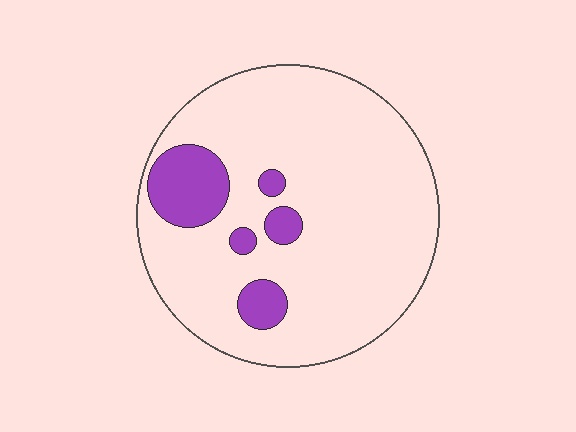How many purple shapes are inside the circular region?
5.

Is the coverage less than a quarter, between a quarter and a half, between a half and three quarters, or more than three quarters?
Less than a quarter.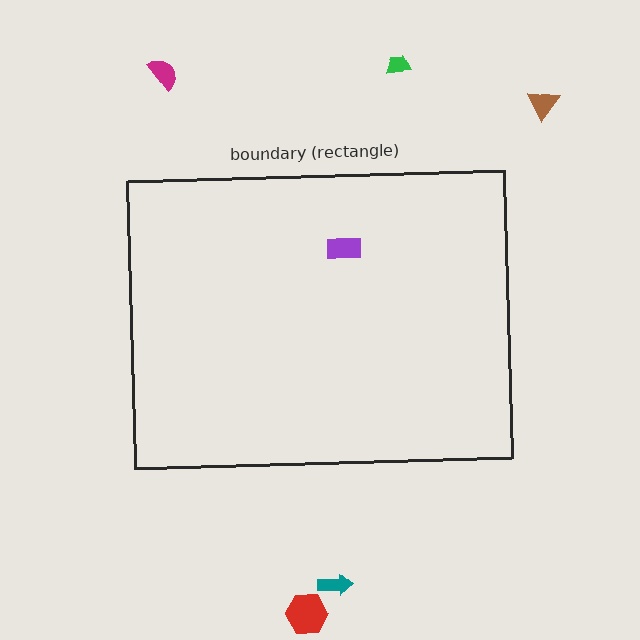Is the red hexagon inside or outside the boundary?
Outside.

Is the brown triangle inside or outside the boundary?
Outside.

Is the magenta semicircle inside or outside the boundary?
Outside.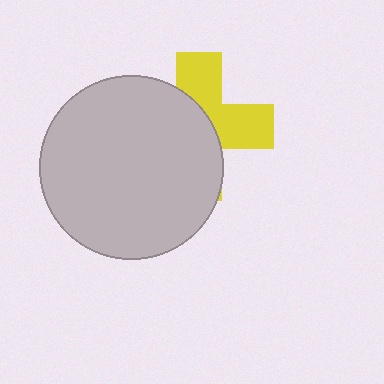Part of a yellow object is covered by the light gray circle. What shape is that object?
It is a cross.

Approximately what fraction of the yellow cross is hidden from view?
Roughly 57% of the yellow cross is hidden behind the light gray circle.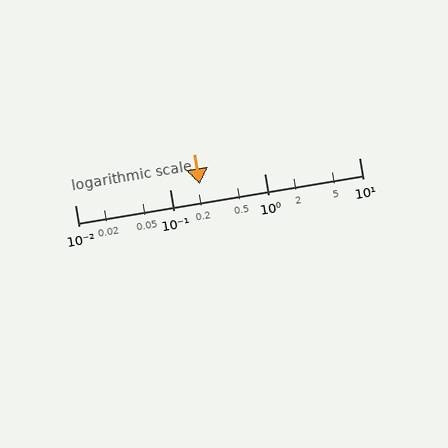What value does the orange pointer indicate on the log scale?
The pointer indicates approximately 0.21.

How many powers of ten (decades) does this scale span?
The scale spans 3 decades, from 0.01 to 10.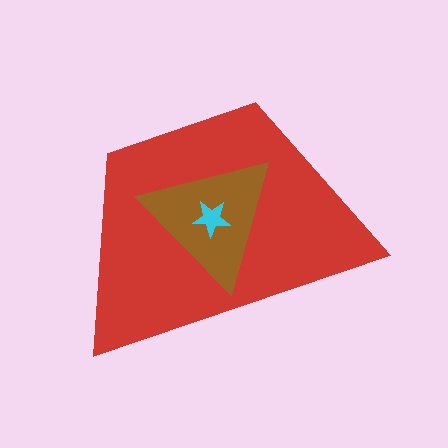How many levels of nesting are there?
3.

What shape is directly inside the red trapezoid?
The brown triangle.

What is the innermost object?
The cyan star.